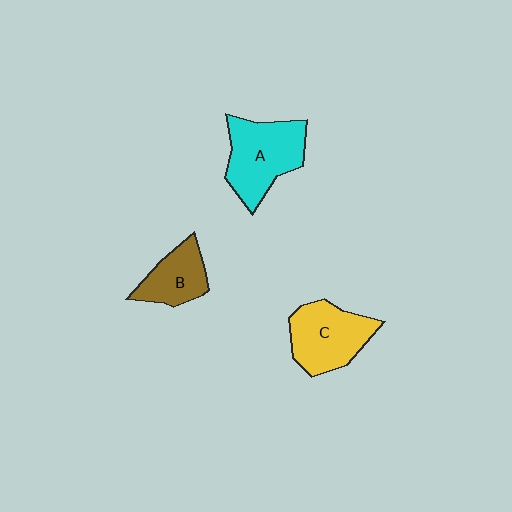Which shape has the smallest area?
Shape B (brown).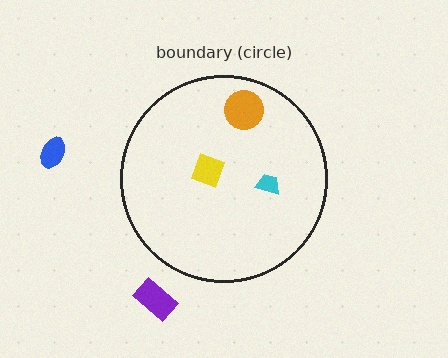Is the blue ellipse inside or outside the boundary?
Outside.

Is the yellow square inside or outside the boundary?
Inside.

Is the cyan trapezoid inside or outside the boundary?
Inside.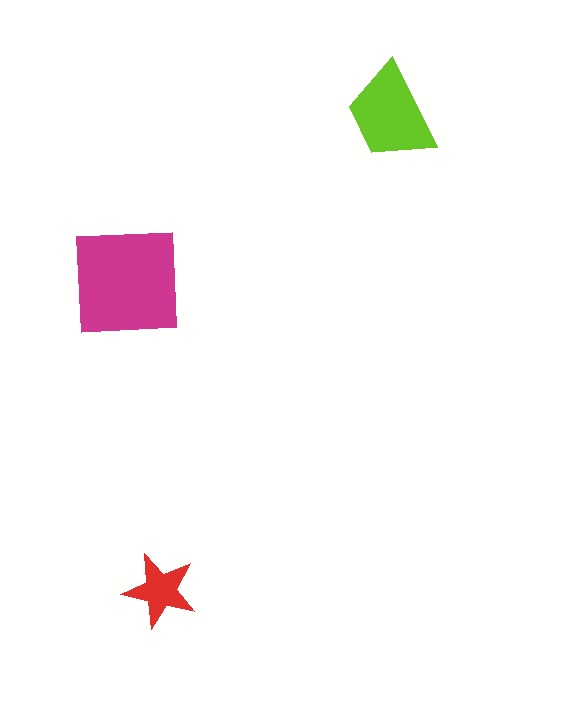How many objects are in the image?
There are 3 objects in the image.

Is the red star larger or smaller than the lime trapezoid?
Smaller.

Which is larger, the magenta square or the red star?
The magenta square.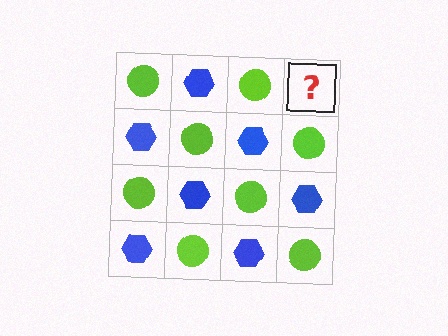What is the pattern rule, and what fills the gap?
The rule is that it alternates lime circle and blue hexagon in a checkerboard pattern. The gap should be filled with a blue hexagon.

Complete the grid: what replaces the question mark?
The question mark should be replaced with a blue hexagon.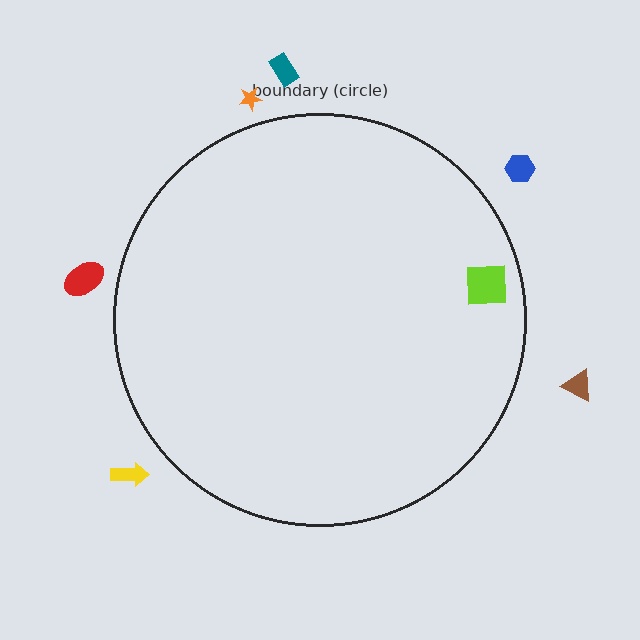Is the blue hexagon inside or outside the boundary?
Outside.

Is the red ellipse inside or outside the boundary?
Outside.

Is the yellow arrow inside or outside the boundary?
Outside.